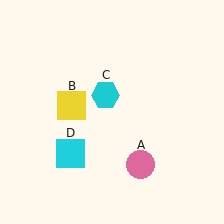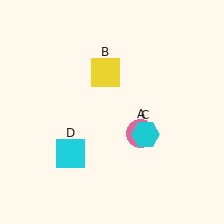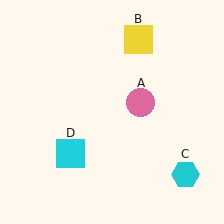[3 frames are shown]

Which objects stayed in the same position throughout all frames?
Cyan square (object D) remained stationary.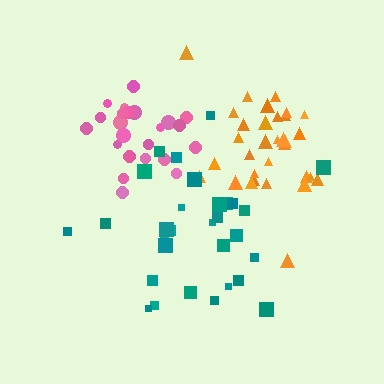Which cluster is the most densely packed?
Pink.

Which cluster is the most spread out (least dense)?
Teal.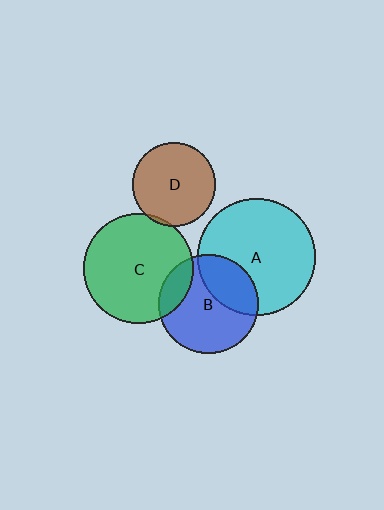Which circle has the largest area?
Circle A (cyan).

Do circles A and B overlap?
Yes.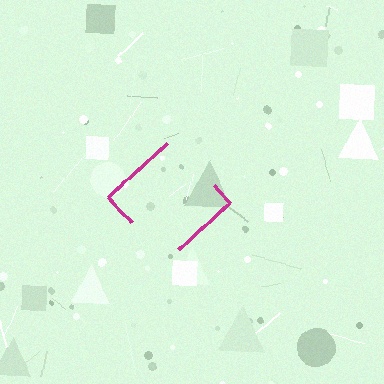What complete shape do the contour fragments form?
The contour fragments form a diamond.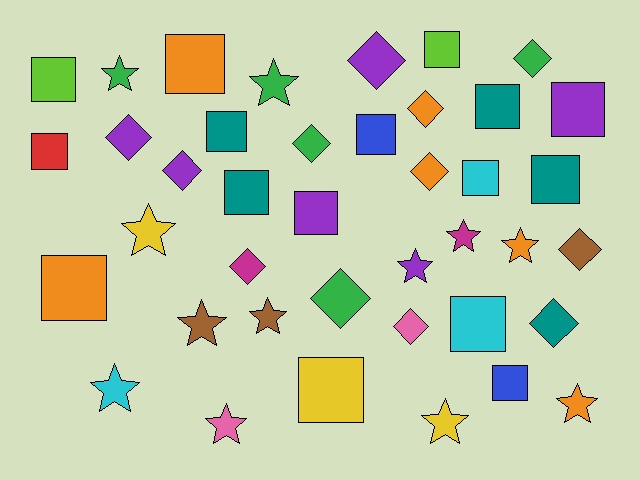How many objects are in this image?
There are 40 objects.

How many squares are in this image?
There are 16 squares.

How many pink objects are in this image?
There are 2 pink objects.